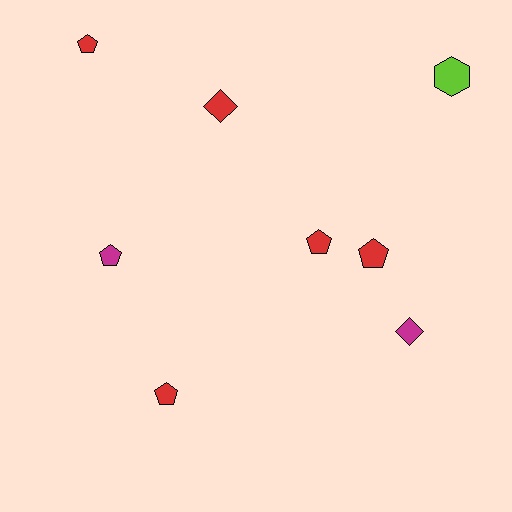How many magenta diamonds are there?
There is 1 magenta diamond.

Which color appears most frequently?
Red, with 5 objects.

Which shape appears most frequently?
Pentagon, with 5 objects.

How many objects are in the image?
There are 8 objects.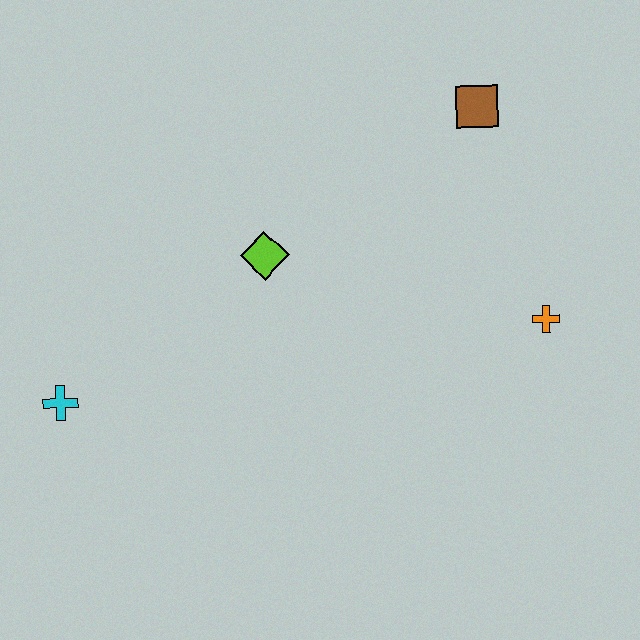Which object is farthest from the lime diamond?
The orange cross is farthest from the lime diamond.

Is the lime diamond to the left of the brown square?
Yes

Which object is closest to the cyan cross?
The lime diamond is closest to the cyan cross.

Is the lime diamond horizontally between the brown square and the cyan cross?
Yes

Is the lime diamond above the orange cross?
Yes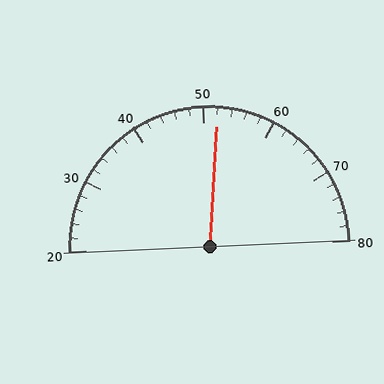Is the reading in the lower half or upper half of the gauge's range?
The reading is in the upper half of the range (20 to 80).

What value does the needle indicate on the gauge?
The needle indicates approximately 52.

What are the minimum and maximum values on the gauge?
The gauge ranges from 20 to 80.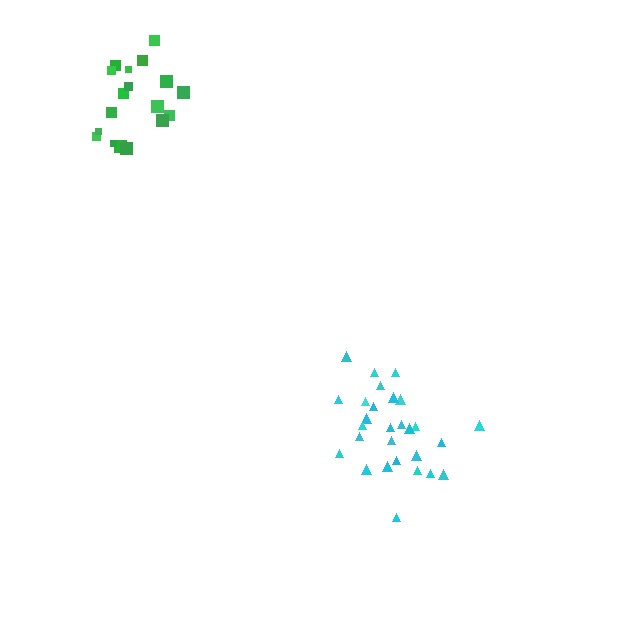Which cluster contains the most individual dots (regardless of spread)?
Cyan (28).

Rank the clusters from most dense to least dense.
cyan, green.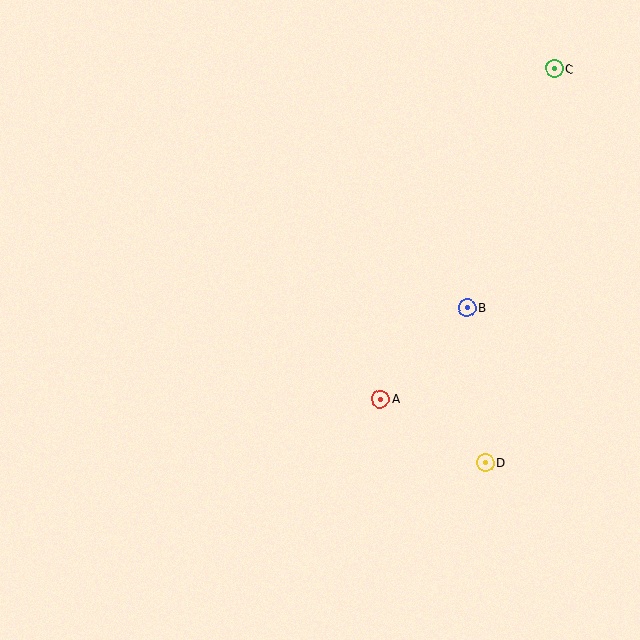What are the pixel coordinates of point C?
Point C is at (554, 68).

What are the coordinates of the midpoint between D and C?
The midpoint between D and C is at (520, 265).